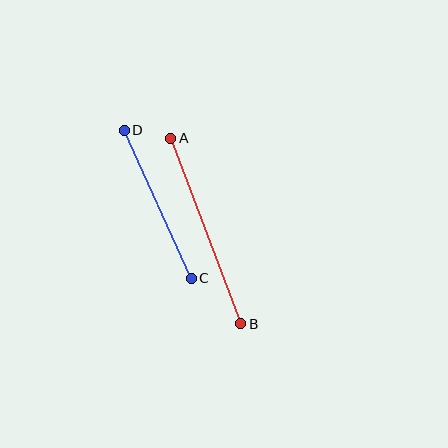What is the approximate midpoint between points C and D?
The midpoint is at approximately (158, 204) pixels.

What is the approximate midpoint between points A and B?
The midpoint is at approximately (206, 231) pixels.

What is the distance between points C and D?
The distance is approximately 163 pixels.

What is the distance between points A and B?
The distance is approximately 198 pixels.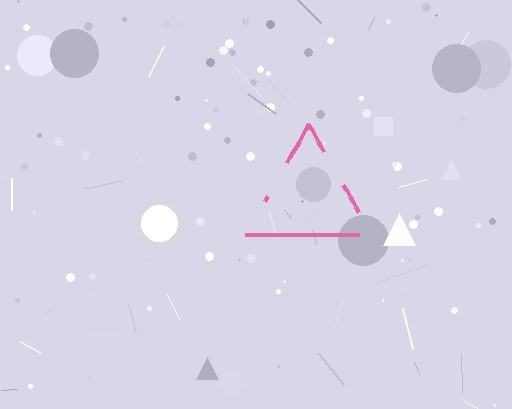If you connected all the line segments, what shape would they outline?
They would outline a triangle.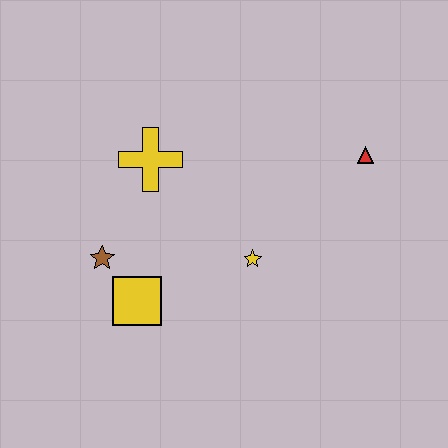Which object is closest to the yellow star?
The yellow square is closest to the yellow star.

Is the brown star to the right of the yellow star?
No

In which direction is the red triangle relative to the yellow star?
The red triangle is to the right of the yellow star.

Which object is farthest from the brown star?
The red triangle is farthest from the brown star.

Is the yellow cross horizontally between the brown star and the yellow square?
No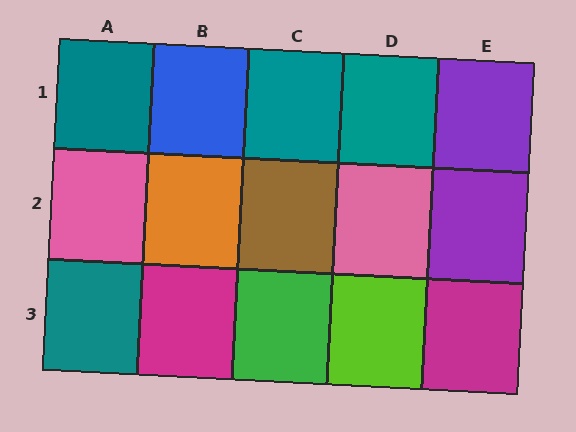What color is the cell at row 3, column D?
Lime.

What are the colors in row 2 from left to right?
Pink, orange, brown, pink, purple.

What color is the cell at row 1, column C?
Teal.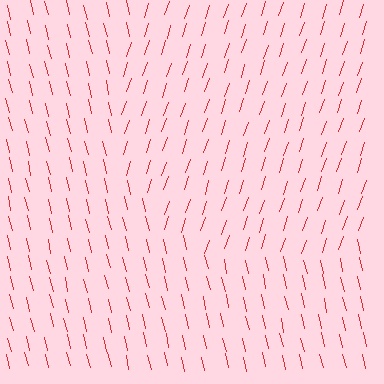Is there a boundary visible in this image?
Yes, there is a texture boundary formed by a change in line orientation.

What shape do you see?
I see a circle.